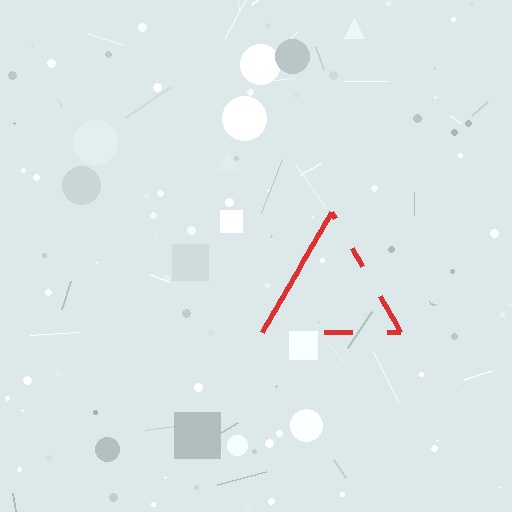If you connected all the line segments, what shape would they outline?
They would outline a triangle.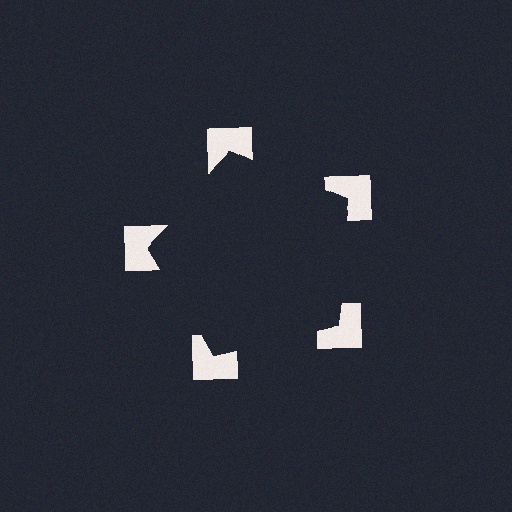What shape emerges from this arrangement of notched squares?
An illusory pentagon — its edges are inferred from the aligned wedge cuts in the notched squares, not physically drawn.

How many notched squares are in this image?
There are 5 — one at each vertex of the illusory pentagon.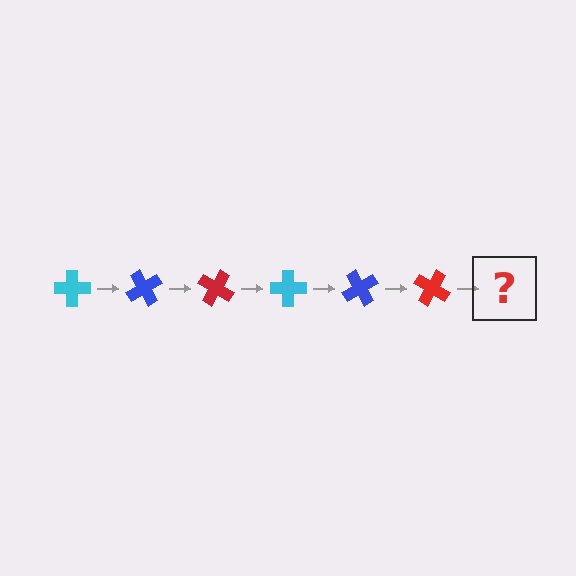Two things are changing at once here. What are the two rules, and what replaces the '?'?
The two rules are that it rotates 60 degrees each step and the color cycles through cyan, blue, and red. The '?' should be a cyan cross, rotated 360 degrees from the start.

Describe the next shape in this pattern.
It should be a cyan cross, rotated 360 degrees from the start.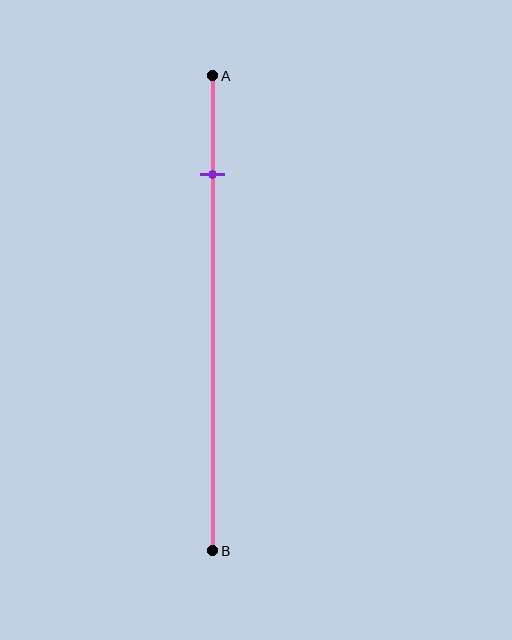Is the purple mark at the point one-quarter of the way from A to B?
No, the mark is at about 20% from A, not at the 25% one-quarter point.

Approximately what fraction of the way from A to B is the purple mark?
The purple mark is approximately 20% of the way from A to B.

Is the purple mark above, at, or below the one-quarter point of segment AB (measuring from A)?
The purple mark is above the one-quarter point of segment AB.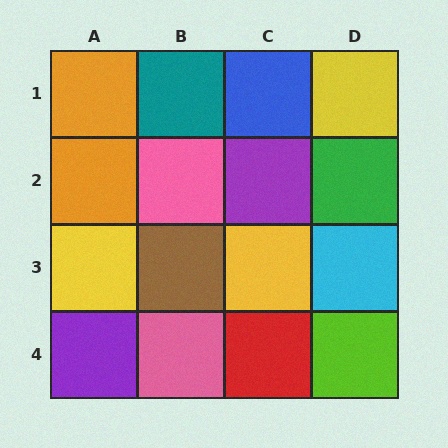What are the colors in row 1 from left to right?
Orange, teal, blue, yellow.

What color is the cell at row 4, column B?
Pink.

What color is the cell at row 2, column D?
Green.